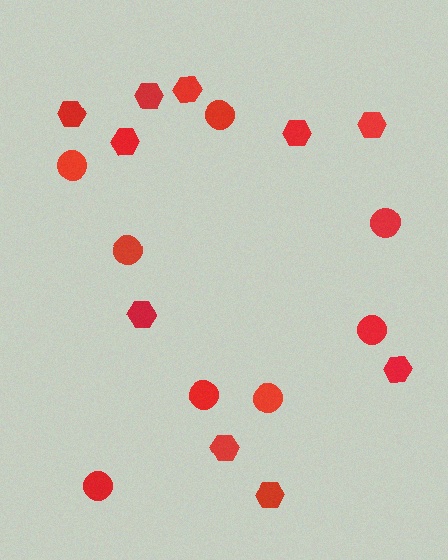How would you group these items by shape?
There are 2 groups: one group of hexagons (10) and one group of circles (8).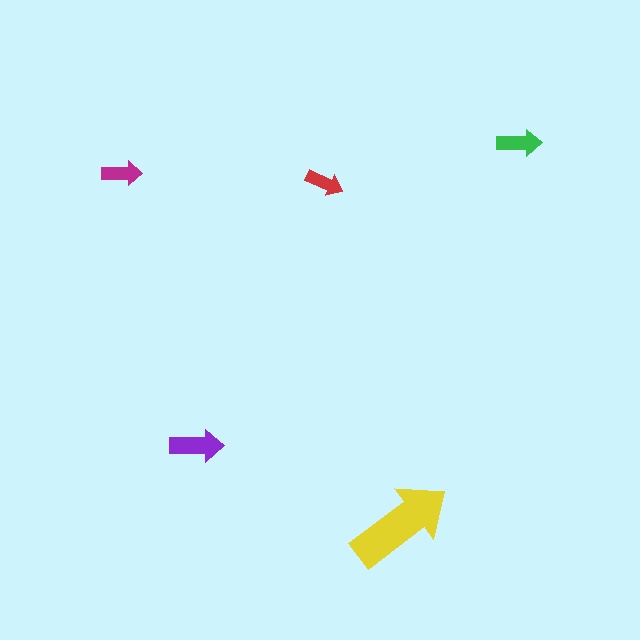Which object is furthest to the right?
The green arrow is rightmost.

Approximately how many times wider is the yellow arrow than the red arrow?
About 3 times wider.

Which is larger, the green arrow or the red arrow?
The green one.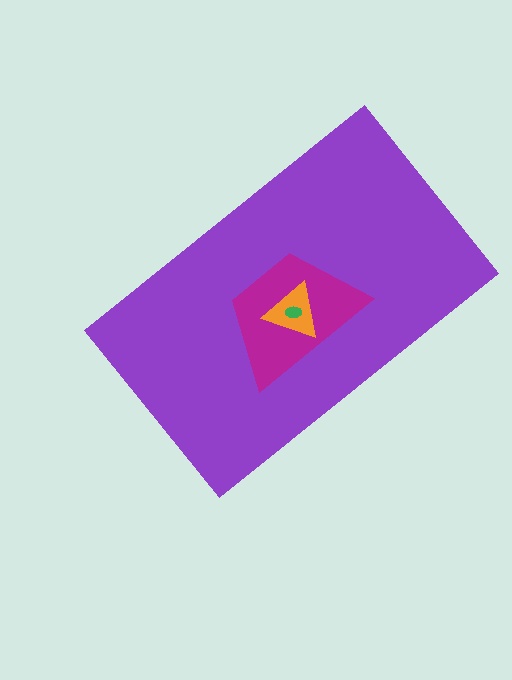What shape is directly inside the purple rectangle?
The magenta trapezoid.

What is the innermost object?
The green ellipse.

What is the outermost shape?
The purple rectangle.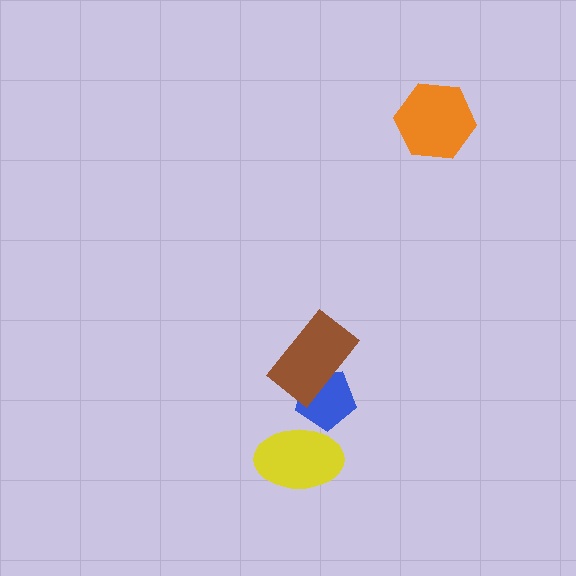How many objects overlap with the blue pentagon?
2 objects overlap with the blue pentagon.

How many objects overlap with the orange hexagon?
0 objects overlap with the orange hexagon.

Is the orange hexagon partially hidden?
No, no other shape covers it.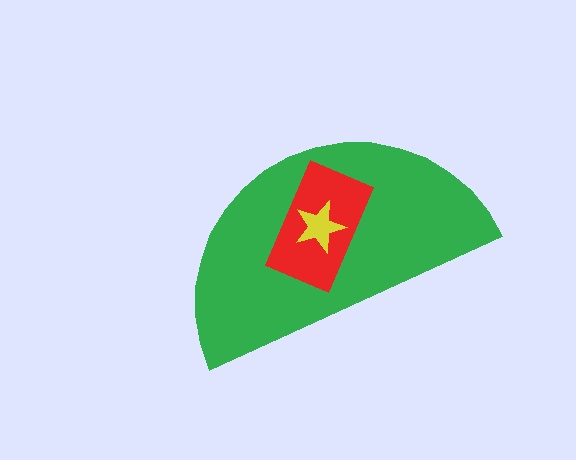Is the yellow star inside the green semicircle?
Yes.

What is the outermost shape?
The green semicircle.